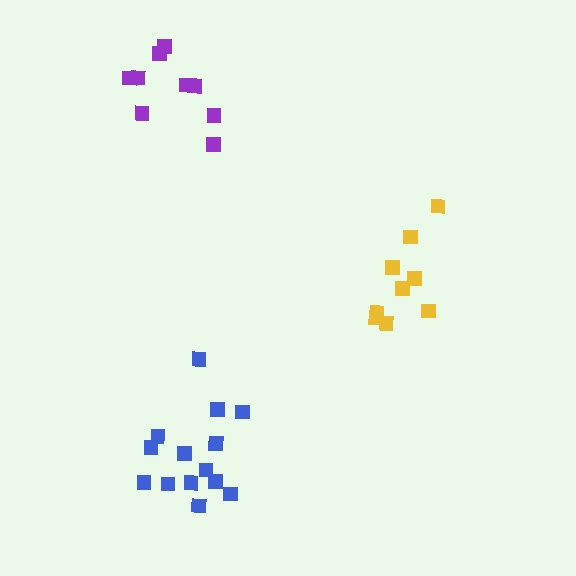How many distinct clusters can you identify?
There are 3 distinct clusters.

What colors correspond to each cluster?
The clusters are colored: blue, purple, yellow.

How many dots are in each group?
Group 1: 14 dots, Group 2: 9 dots, Group 3: 9 dots (32 total).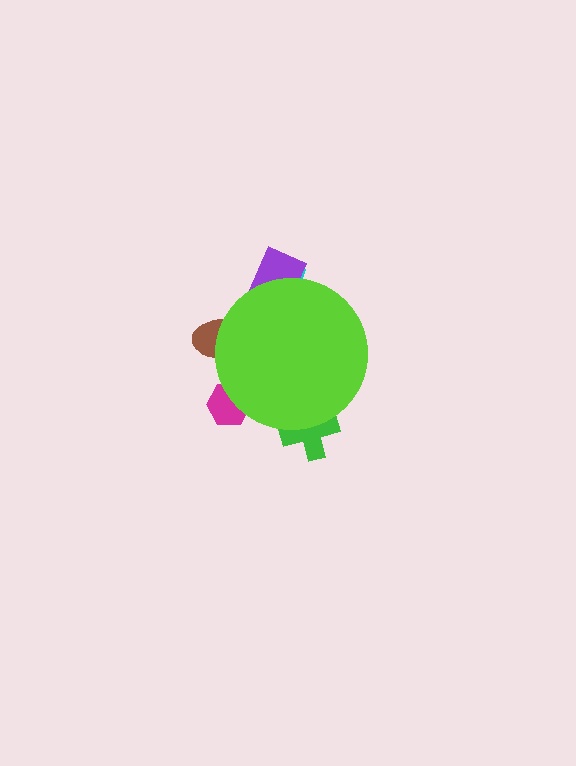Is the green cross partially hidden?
Yes, the green cross is partially hidden behind the lime circle.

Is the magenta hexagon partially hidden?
Yes, the magenta hexagon is partially hidden behind the lime circle.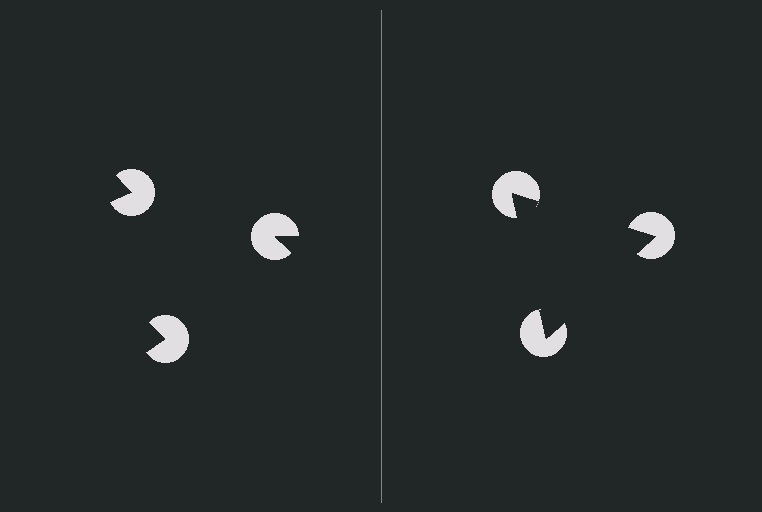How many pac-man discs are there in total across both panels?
6 — 3 on each side.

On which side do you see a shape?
An illusory triangle appears on the right side. On the left side the wedge cuts are rotated, so no coherent shape forms.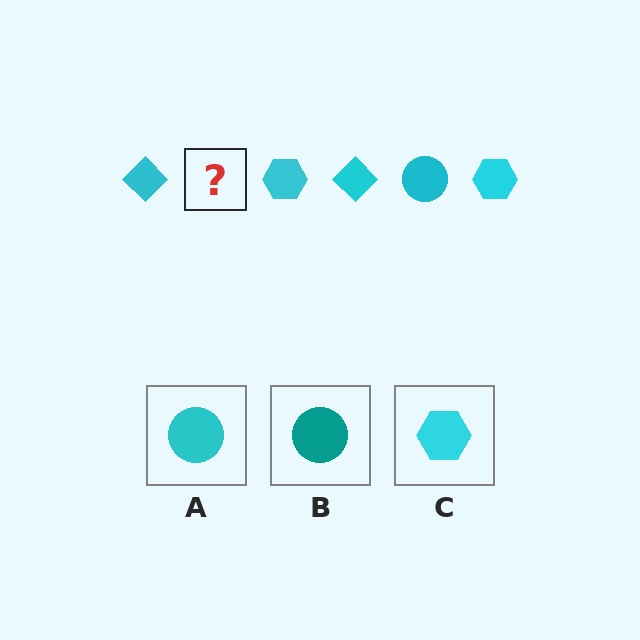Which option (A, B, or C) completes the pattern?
A.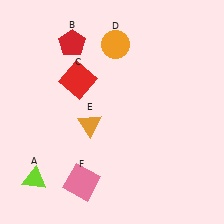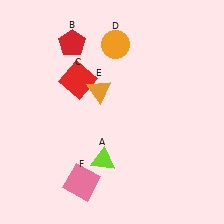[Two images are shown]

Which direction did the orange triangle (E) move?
The orange triangle (E) moved up.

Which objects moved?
The objects that moved are: the lime triangle (A), the orange triangle (E).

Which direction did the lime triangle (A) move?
The lime triangle (A) moved right.